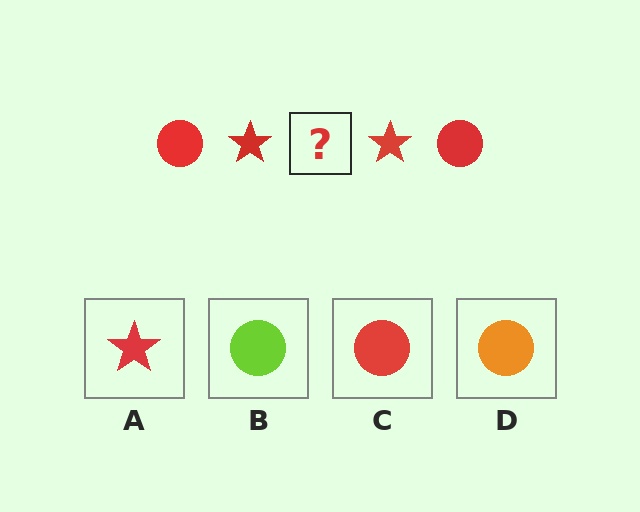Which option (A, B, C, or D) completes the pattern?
C.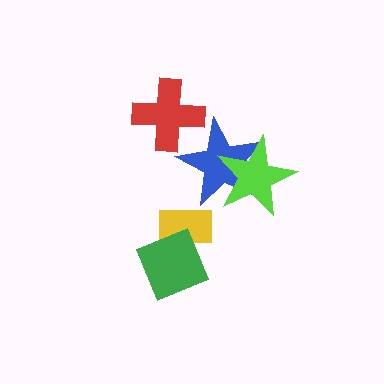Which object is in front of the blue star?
The lime star is in front of the blue star.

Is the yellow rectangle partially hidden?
Yes, it is partially covered by another shape.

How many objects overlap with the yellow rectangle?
1 object overlaps with the yellow rectangle.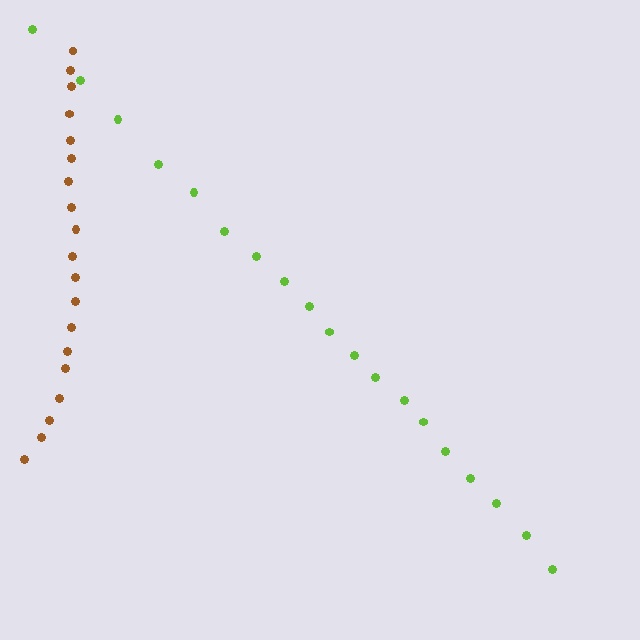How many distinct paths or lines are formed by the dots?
There are 2 distinct paths.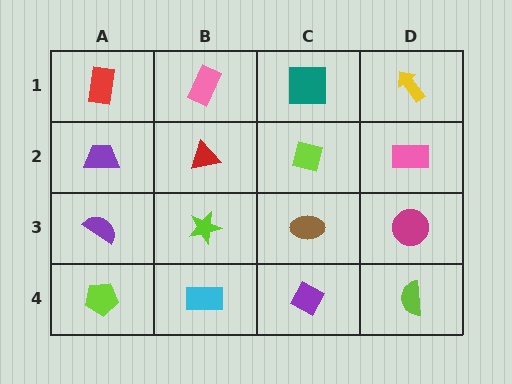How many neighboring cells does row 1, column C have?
3.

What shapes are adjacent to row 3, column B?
A red triangle (row 2, column B), a cyan rectangle (row 4, column B), a purple semicircle (row 3, column A), a brown ellipse (row 3, column C).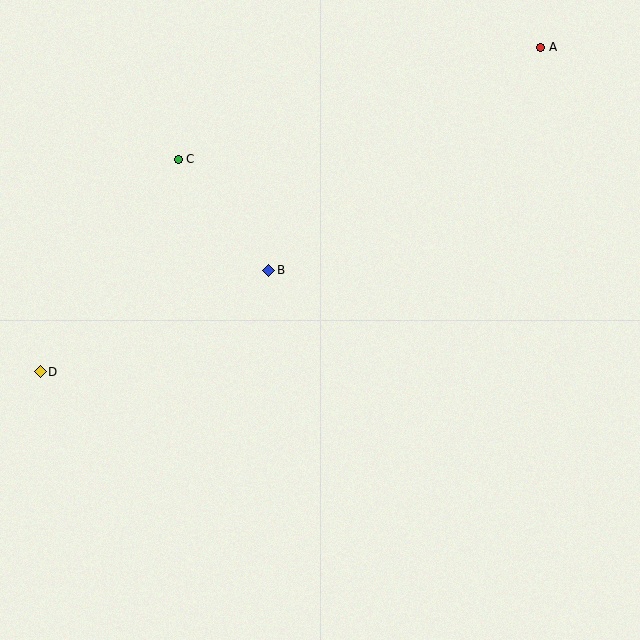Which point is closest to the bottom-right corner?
Point B is closest to the bottom-right corner.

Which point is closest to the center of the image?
Point B at (269, 270) is closest to the center.